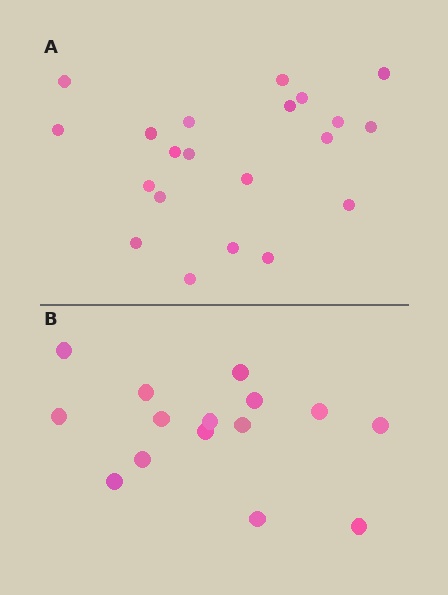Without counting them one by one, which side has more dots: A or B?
Region A (the top region) has more dots.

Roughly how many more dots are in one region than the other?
Region A has about 6 more dots than region B.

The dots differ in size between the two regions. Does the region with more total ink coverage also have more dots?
No. Region B has more total ink coverage because its dots are larger, but region A actually contains more individual dots. Total area can be misleading — the number of items is what matters here.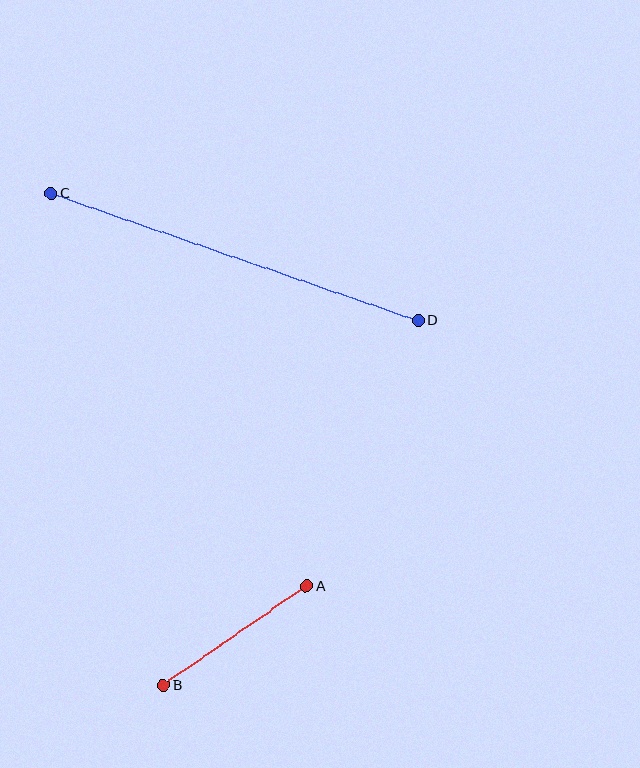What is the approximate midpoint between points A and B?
The midpoint is at approximately (235, 636) pixels.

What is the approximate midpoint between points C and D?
The midpoint is at approximately (235, 257) pixels.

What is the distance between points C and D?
The distance is approximately 389 pixels.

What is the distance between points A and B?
The distance is approximately 174 pixels.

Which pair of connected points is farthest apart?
Points C and D are farthest apart.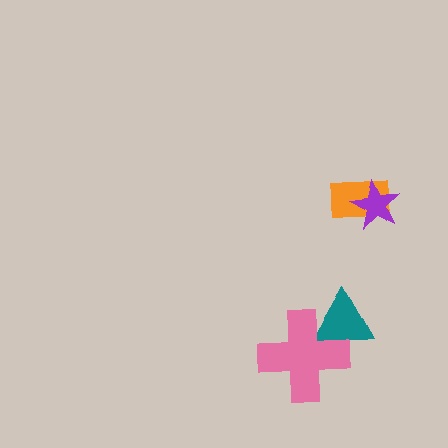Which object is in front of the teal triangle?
The pink cross is in front of the teal triangle.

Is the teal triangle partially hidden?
Yes, it is partially covered by another shape.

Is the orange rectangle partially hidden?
Yes, it is partially covered by another shape.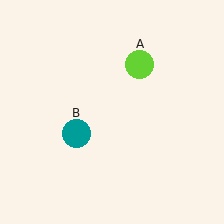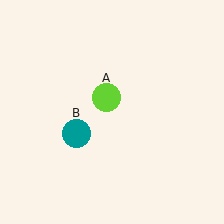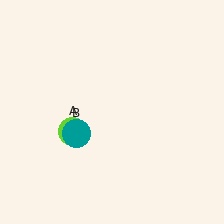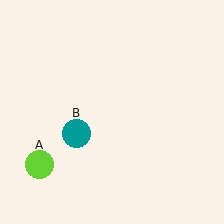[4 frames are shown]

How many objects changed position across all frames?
1 object changed position: lime circle (object A).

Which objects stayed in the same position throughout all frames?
Teal circle (object B) remained stationary.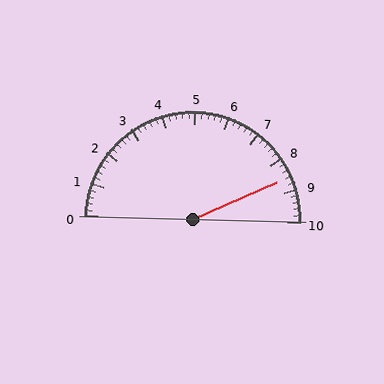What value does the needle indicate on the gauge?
The needle indicates approximately 8.6.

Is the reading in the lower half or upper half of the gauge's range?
The reading is in the upper half of the range (0 to 10).